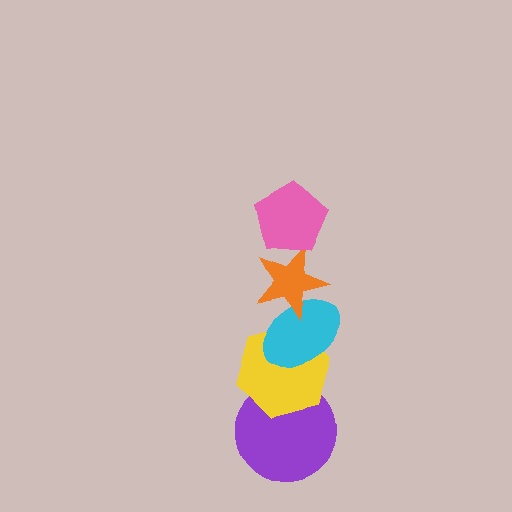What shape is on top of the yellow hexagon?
The cyan ellipse is on top of the yellow hexagon.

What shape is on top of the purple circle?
The yellow hexagon is on top of the purple circle.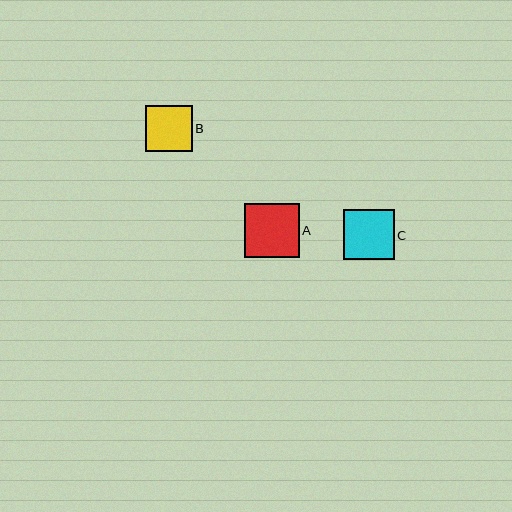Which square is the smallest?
Square B is the smallest with a size of approximately 47 pixels.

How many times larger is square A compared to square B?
Square A is approximately 1.2 times the size of square B.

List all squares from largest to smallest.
From largest to smallest: A, C, B.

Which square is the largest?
Square A is the largest with a size of approximately 55 pixels.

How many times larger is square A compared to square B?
Square A is approximately 1.2 times the size of square B.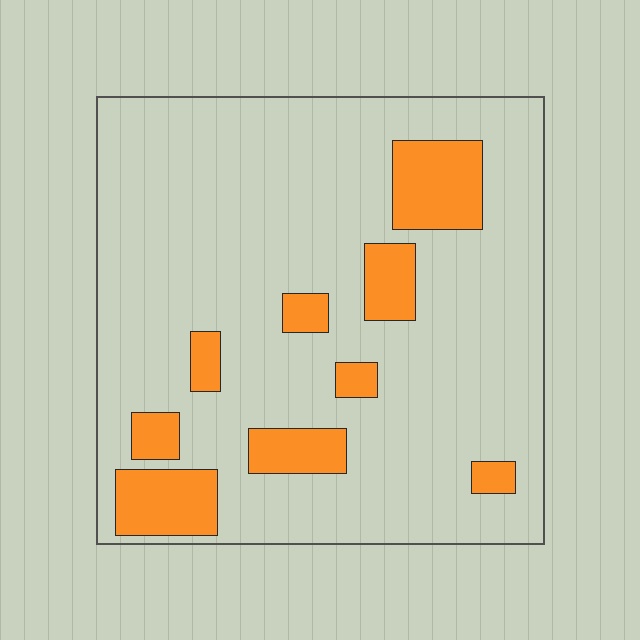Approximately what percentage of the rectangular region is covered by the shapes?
Approximately 15%.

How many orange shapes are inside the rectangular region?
9.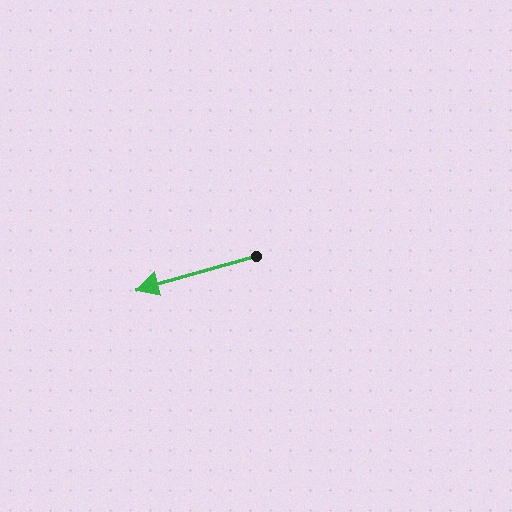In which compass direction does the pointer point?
West.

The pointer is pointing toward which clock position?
Roughly 8 o'clock.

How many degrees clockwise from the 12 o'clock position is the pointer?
Approximately 254 degrees.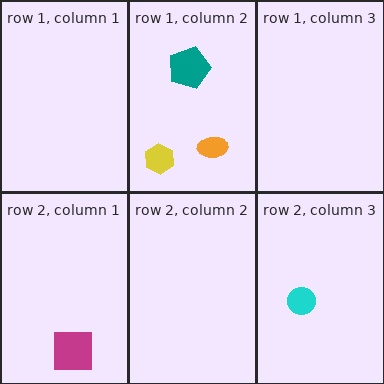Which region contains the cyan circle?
The row 2, column 3 region.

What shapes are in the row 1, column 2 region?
The teal pentagon, the yellow hexagon, the orange ellipse.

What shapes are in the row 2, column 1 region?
The magenta square.